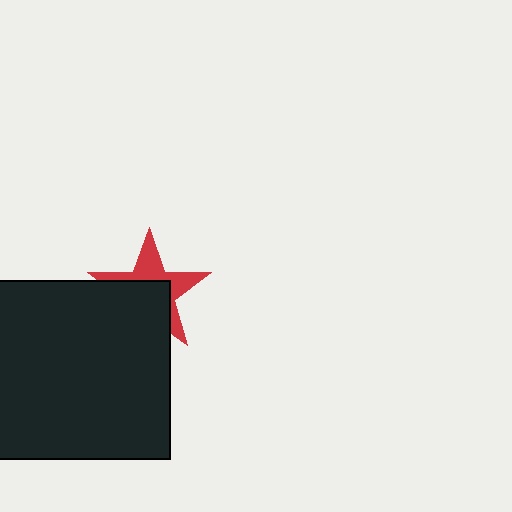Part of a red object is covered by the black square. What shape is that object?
It is a star.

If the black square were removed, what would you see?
You would see the complete red star.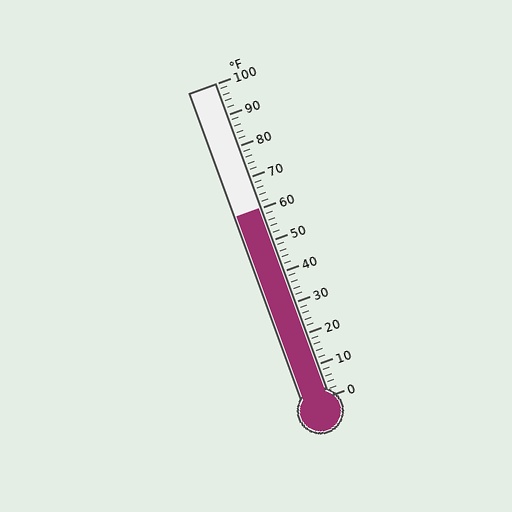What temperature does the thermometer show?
The thermometer shows approximately 60°F.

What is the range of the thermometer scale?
The thermometer scale ranges from 0°F to 100°F.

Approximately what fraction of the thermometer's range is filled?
The thermometer is filled to approximately 60% of its range.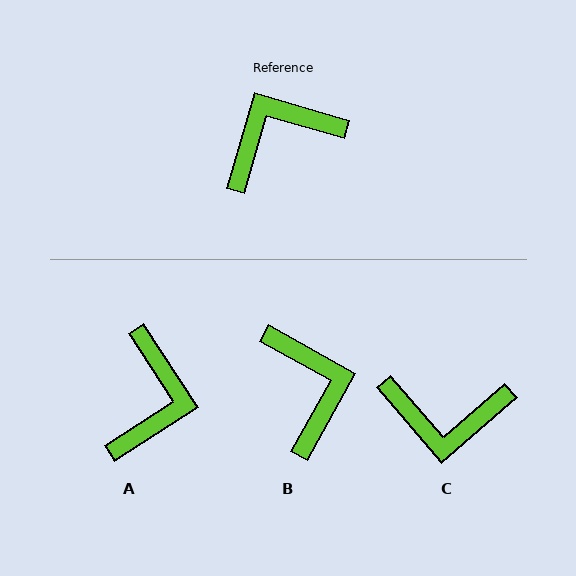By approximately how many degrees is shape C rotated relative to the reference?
Approximately 147 degrees counter-clockwise.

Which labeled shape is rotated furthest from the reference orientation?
C, about 147 degrees away.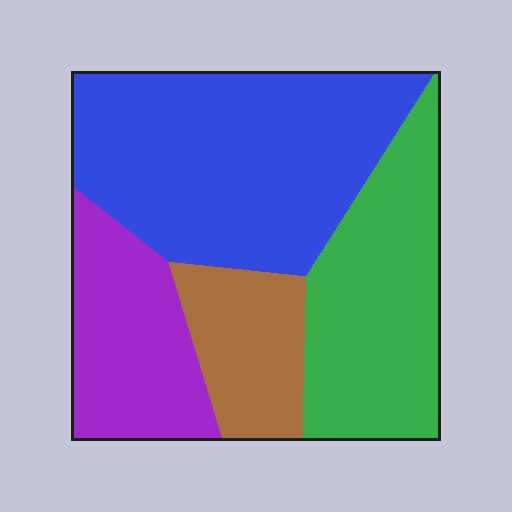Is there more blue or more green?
Blue.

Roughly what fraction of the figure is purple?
Purple takes up about one fifth (1/5) of the figure.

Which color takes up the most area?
Blue, at roughly 40%.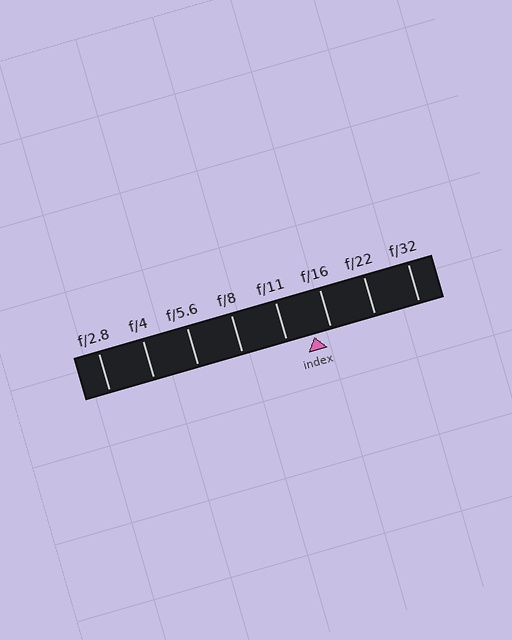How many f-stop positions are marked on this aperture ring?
There are 8 f-stop positions marked.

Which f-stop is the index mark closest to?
The index mark is closest to f/16.